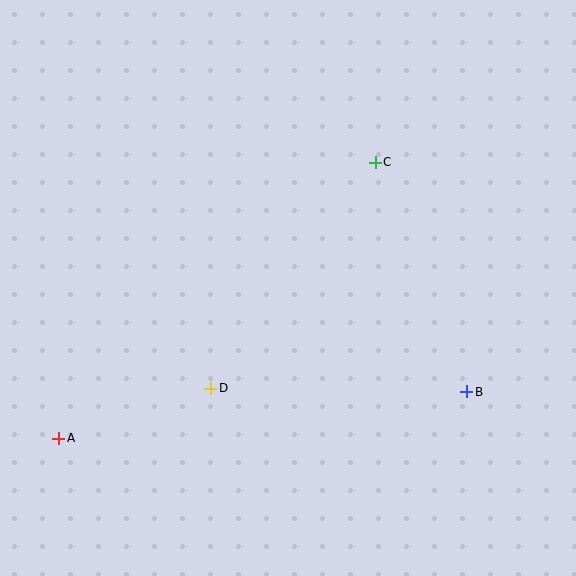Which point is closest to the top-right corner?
Point C is closest to the top-right corner.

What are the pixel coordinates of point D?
Point D is at (211, 388).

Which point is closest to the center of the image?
Point D at (211, 388) is closest to the center.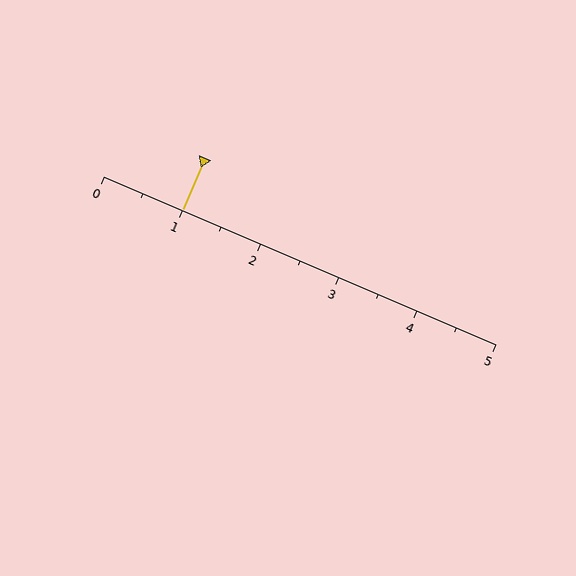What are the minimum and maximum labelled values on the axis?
The axis runs from 0 to 5.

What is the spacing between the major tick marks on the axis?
The major ticks are spaced 1 apart.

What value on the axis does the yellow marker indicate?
The marker indicates approximately 1.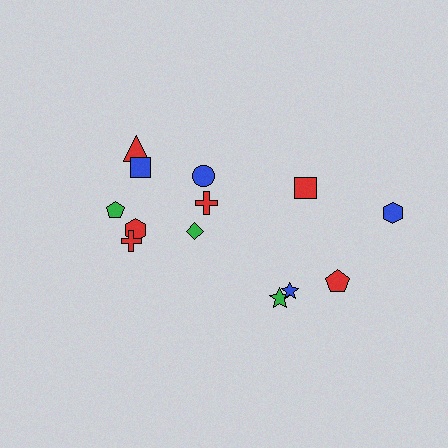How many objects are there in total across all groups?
There are 13 objects.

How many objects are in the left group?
There are 8 objects.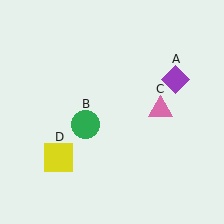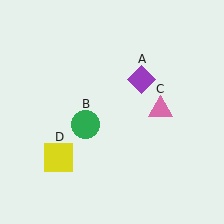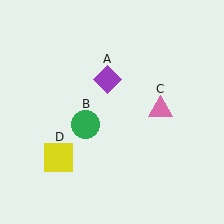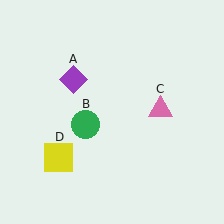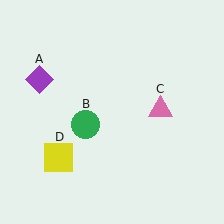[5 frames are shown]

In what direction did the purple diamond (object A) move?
The purple diamond (object A) moved left.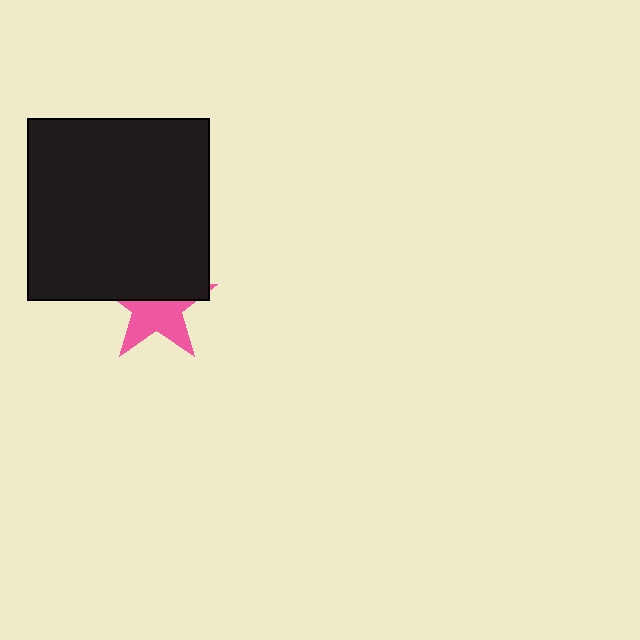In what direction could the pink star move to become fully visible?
The pink star could move down. That would shift it out from behind the black square entirely.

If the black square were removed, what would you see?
You would see the complete pink star.